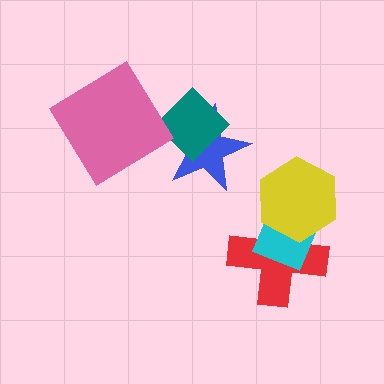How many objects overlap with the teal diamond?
1 object overlaps with the teal diamond.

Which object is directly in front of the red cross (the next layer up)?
The cyan square is directly in front of the red cross.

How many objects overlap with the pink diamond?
0 objects overlap with the pink diamond.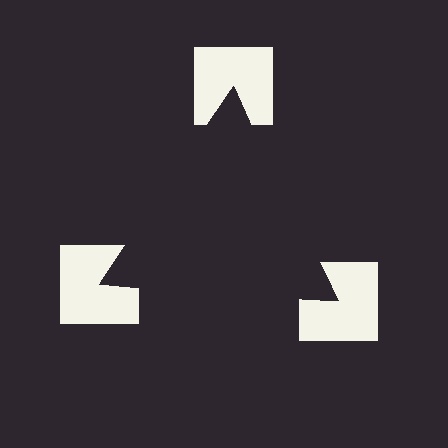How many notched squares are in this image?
There are 3 — one at each vertex of the illusory triangle.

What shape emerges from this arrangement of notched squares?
An illusory triangle — its edges are inferred from the aligned wedge cuts in the notched squares, not physically drawn.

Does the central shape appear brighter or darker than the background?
It typically appears slightly darker than the background, even though no actual brightness change is drawn.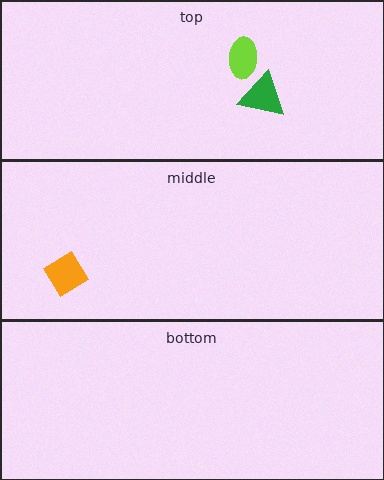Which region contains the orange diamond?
The middle region.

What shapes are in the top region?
The lime ellipse, the green triangle.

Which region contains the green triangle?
The top region.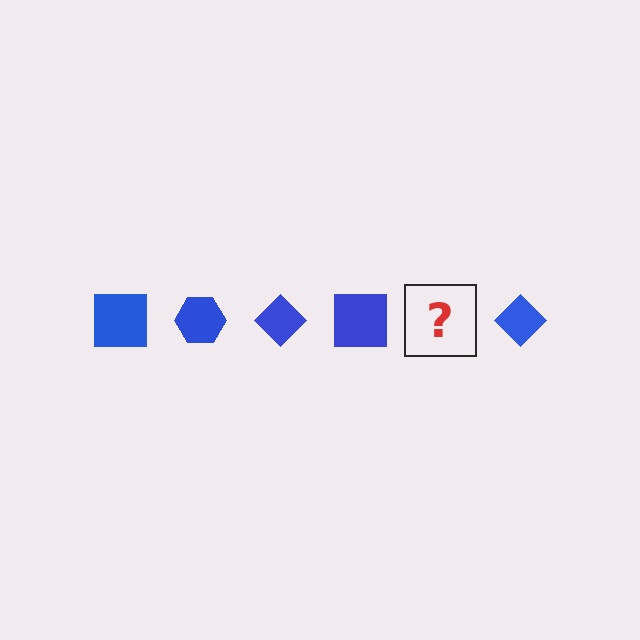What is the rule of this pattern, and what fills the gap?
The rule is that the pattern cycles through square, hexagon, diamond shapes in blue. The gap should be filled with a blue hexagon.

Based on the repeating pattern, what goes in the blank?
The blank should be a blue hexagon.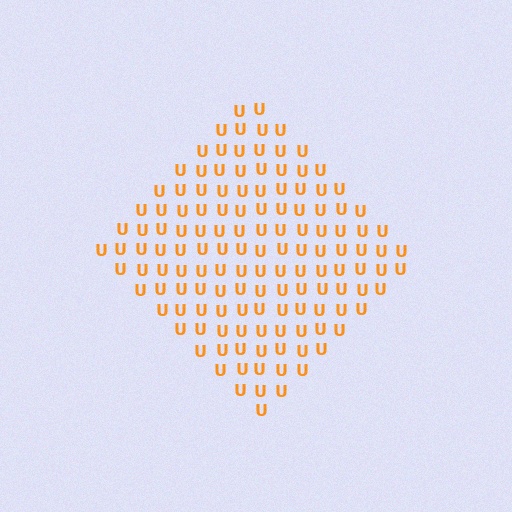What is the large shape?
The large shape is a diamond.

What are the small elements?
The small elements are letter U's.